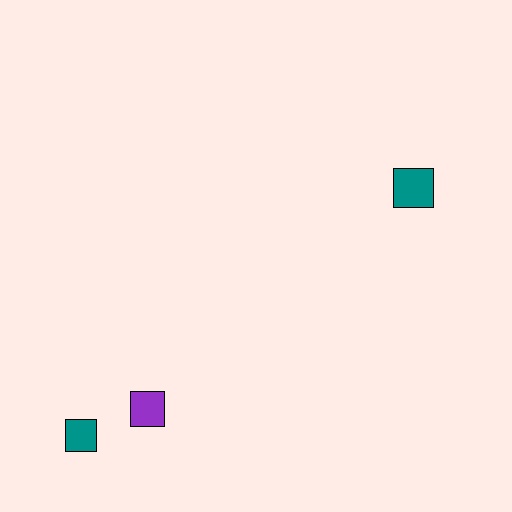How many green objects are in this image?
There are no green objects.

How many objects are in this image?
There are 3 objects.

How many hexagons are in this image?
There are no hexagons.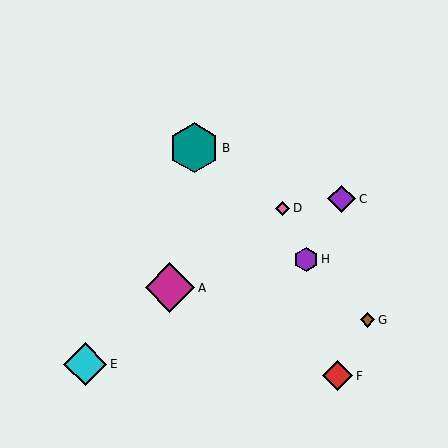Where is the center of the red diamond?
The center of the red diamond is at (338, 376).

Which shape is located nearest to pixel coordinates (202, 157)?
The teal hexagon (labeled B) at (194, 148) is nearest to that location.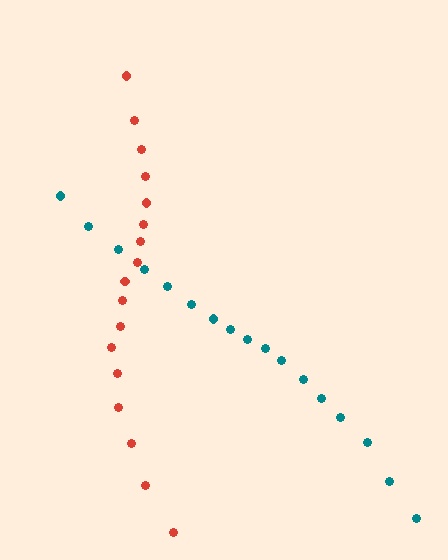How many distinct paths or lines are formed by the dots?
There are 2 distinct paths.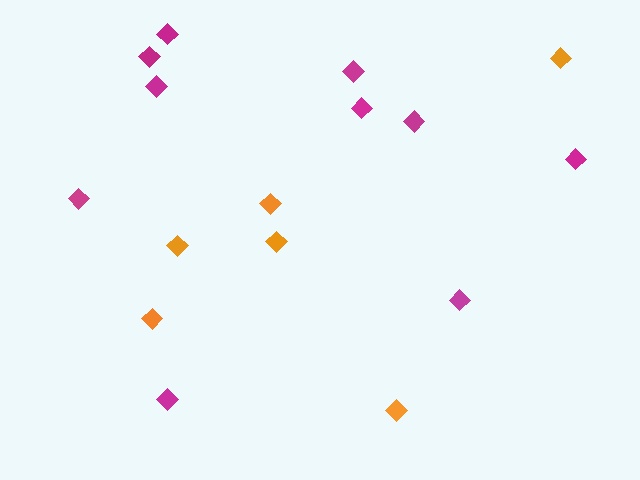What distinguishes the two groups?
There are 2 groups: one group of orange diamonds (6) and one group of magenta diamonds (10).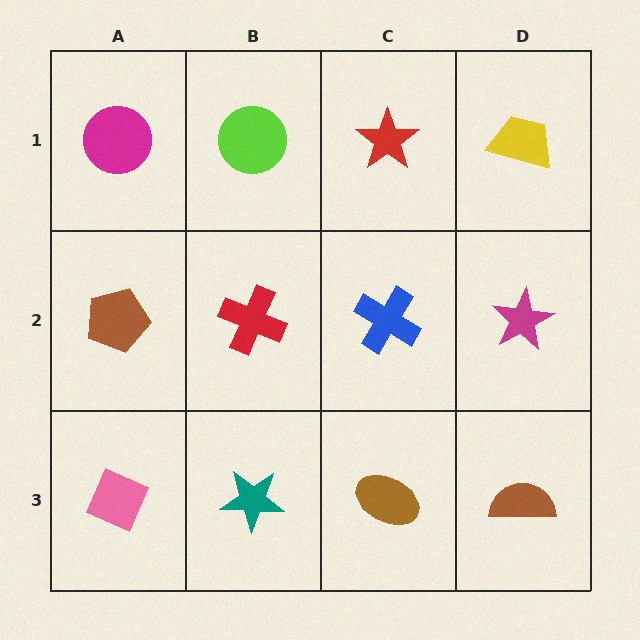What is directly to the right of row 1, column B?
A red star.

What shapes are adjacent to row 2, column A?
A magenta circle (row 1, column A), a pink diamond (row 3, column A), a red cross (row 2, column B).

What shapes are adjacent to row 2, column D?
A yellow trapezoid (row 1, column D), a brown semicircle (row 3, column D), a blue cross (row 2, column C).